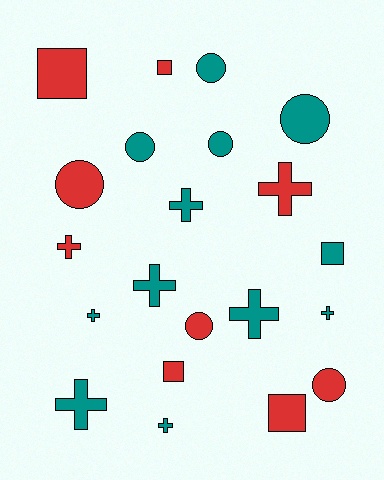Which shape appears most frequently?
Cross, with 9 objects.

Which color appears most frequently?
Teal, with 12 objects.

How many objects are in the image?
There are 21 objects.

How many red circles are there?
There are 3 red circles.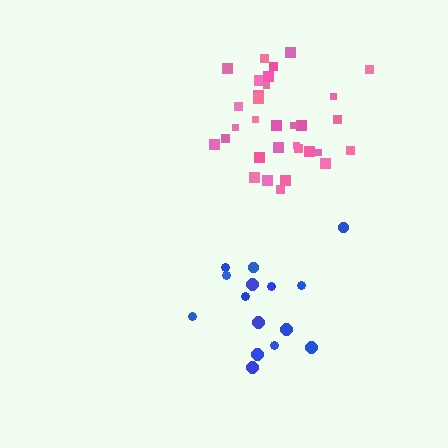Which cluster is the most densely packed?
Pink.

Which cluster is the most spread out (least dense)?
Blue.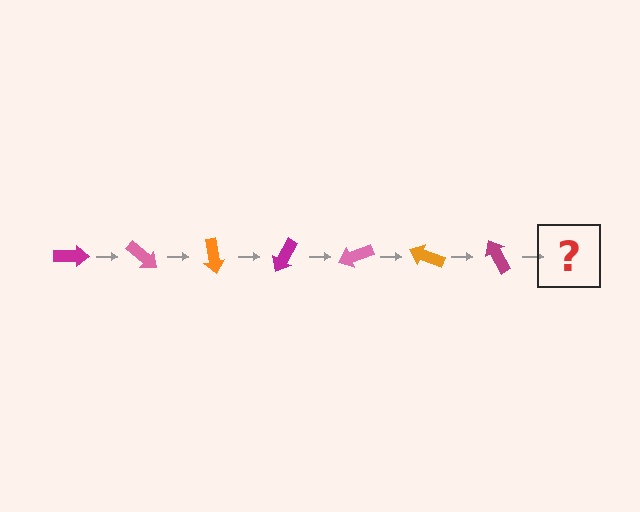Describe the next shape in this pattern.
It should be a pink arrow, rotated 280 degrees from the start.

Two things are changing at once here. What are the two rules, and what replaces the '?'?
The two rules are that it rotates 40 degrees each step and the color cycles through magenta, pink, and orange. The '?' should be a pink arrow, rotated 280 degrees from the start.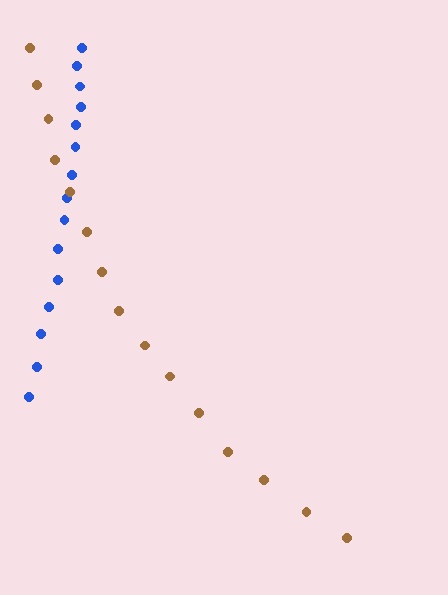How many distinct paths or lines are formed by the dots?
There are 2 distinct paths.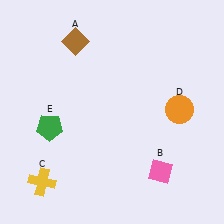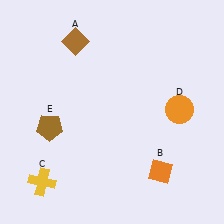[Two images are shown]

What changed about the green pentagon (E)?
In Image 1, E is green. In Image 2, it changed to brown.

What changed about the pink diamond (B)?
In Image 1, B is pink. In Image 2, it changed to orange.